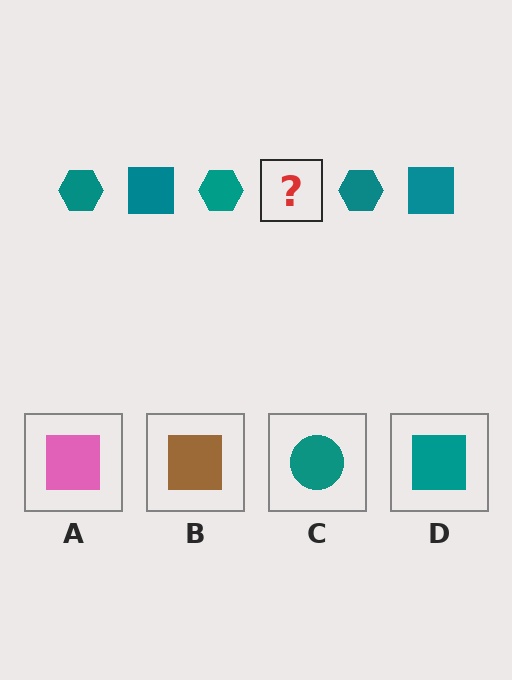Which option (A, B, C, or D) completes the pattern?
D.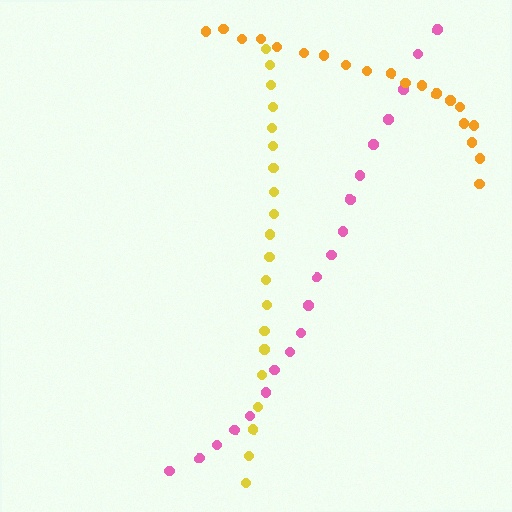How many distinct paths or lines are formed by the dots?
There are 3 distinct paths.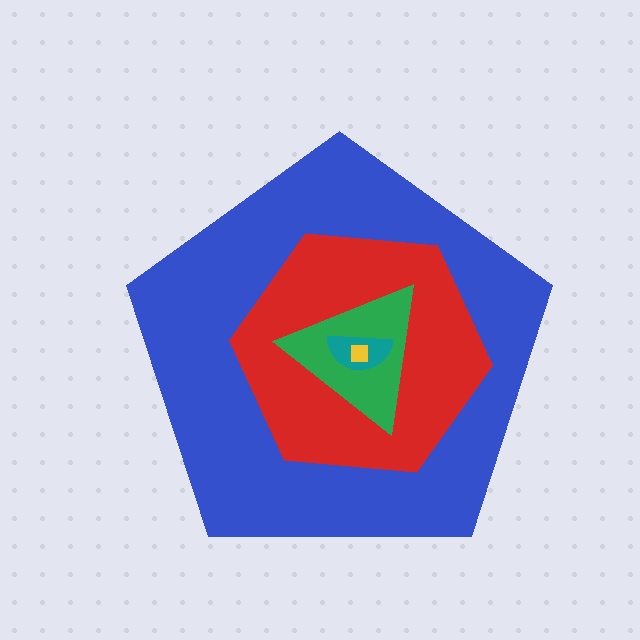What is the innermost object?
The yellow square.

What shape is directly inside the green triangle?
The teal semicircle.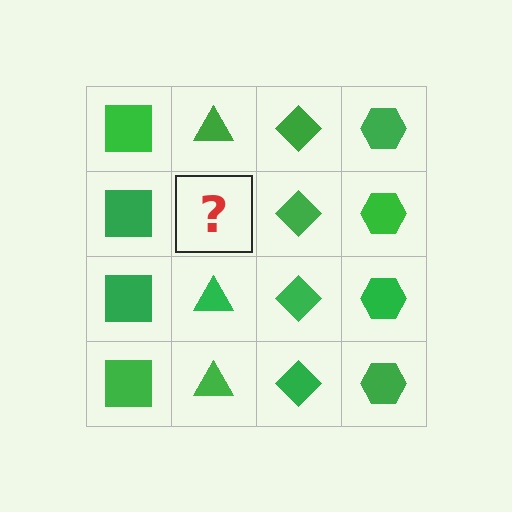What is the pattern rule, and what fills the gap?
The rule is that each column has a consistent shape. The gap should be filled with a green triangle.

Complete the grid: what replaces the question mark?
The question mark should be replaced with a green triangle.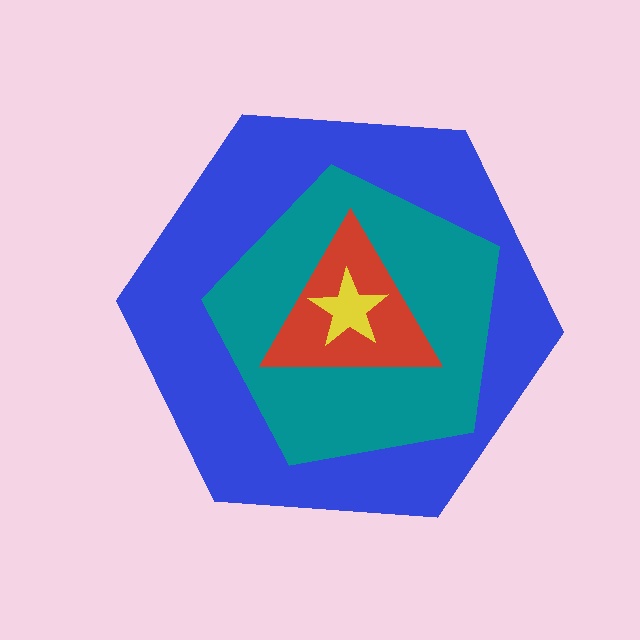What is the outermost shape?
The blue hexagon.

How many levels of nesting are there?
4.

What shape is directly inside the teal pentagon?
The red triangle.